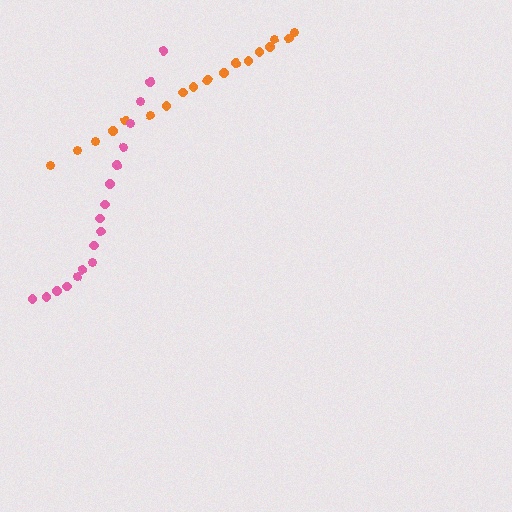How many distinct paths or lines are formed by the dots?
There are 2 distinct paths.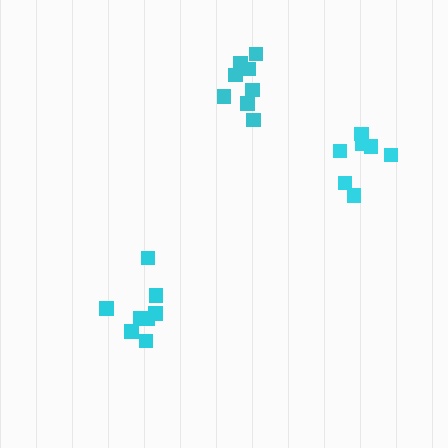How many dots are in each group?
Group 1: 8 dots, Group 2: 8 dots, Group 3: 7 dots (23 total).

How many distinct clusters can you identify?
There are 3 distinct clusters.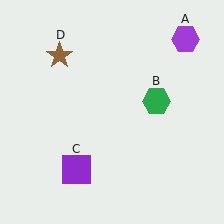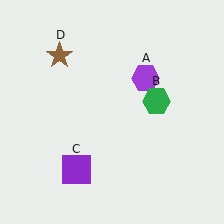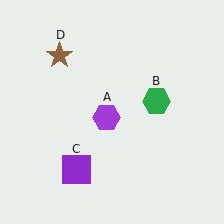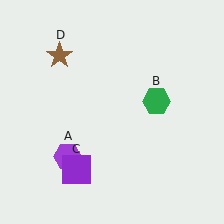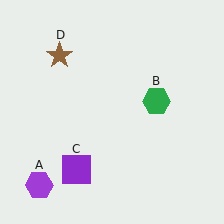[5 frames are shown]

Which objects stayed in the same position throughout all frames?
Green hexagon (object B) and purple square (object C) and brown star (object D) remained stationary.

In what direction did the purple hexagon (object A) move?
The purple hexagon (object A) moved down and to the left.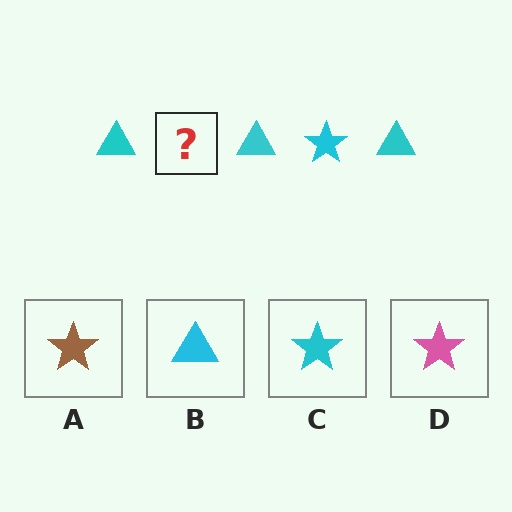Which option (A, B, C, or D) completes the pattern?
C.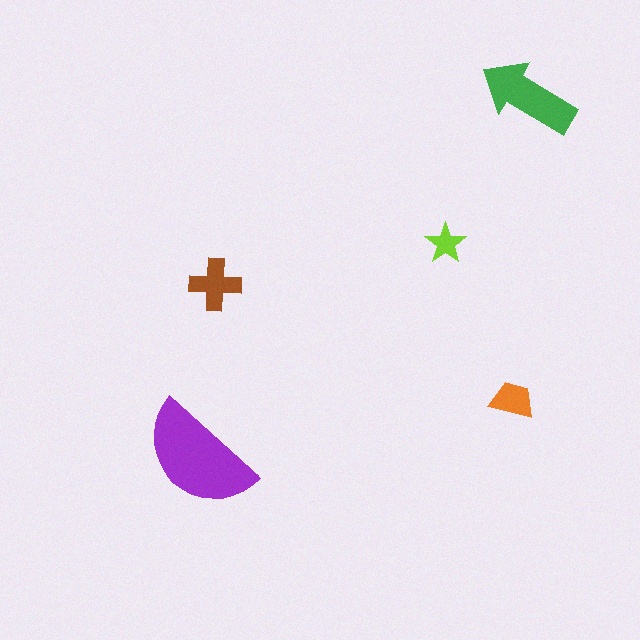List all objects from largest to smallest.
The purple semicircle, the green arrow, the brown cross, the orange trapezoid, the lime star.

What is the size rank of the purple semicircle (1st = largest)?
1st.